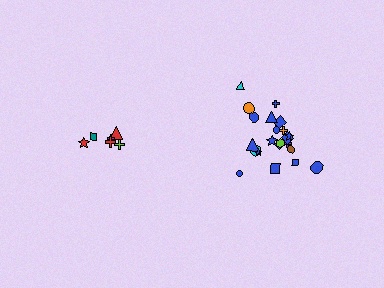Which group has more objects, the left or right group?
The right group.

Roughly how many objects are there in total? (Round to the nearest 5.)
Roughly 30 objects in total.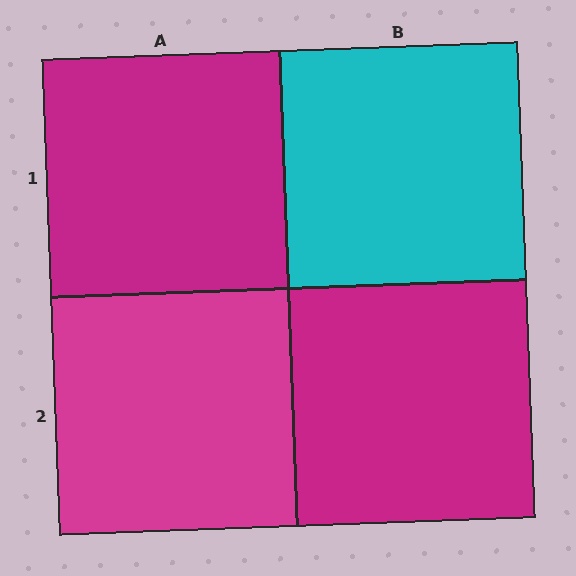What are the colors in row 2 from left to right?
Magenta, magenta.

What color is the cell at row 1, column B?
Cyan.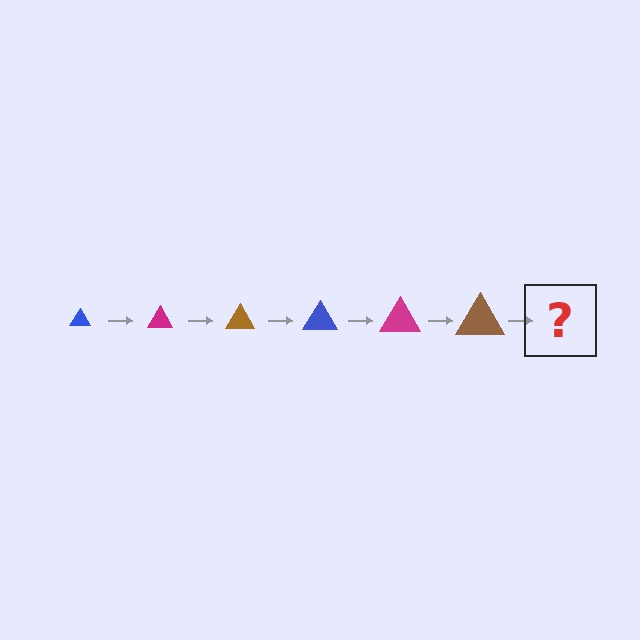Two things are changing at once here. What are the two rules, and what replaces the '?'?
The two rules are that the triangle grows larger each step and the color cycles through blue, magenta, and brown. The '?' should be a blue triangle, larger than the previous one.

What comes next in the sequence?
The next element should be a blue triangle, larger than the previous one.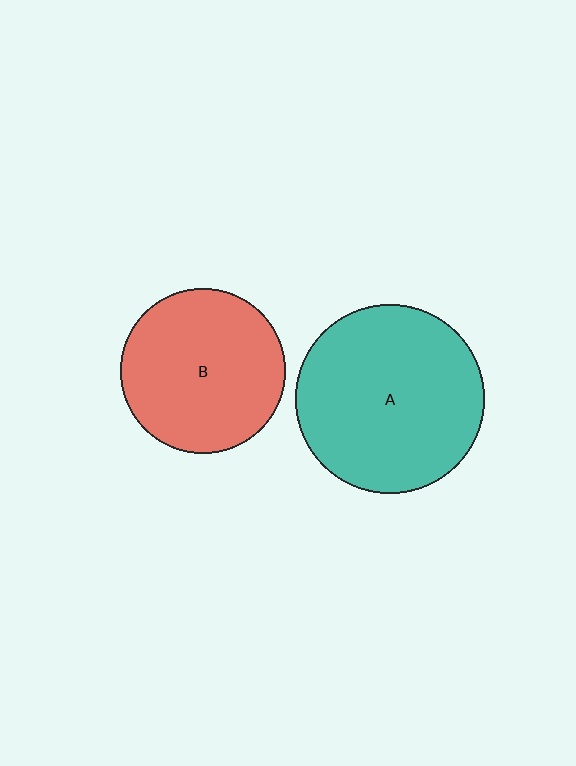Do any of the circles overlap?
No, none of the circles overlap.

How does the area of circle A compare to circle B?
Approximately 1.3 times.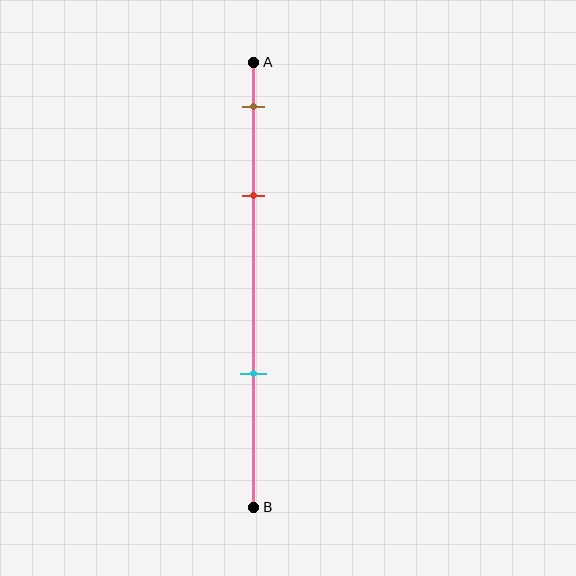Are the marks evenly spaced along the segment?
No, the marks are not evenly spaced.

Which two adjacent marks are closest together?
The brown and red marks are the closest adjacent pair.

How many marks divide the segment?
There are 3 marks dividing the segment.